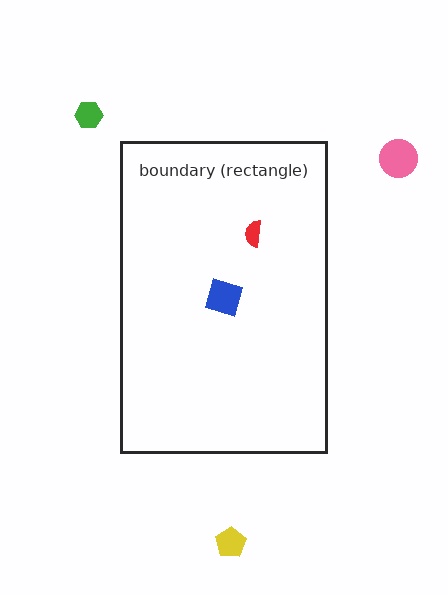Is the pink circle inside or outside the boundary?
Outside.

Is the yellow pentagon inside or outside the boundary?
Outside.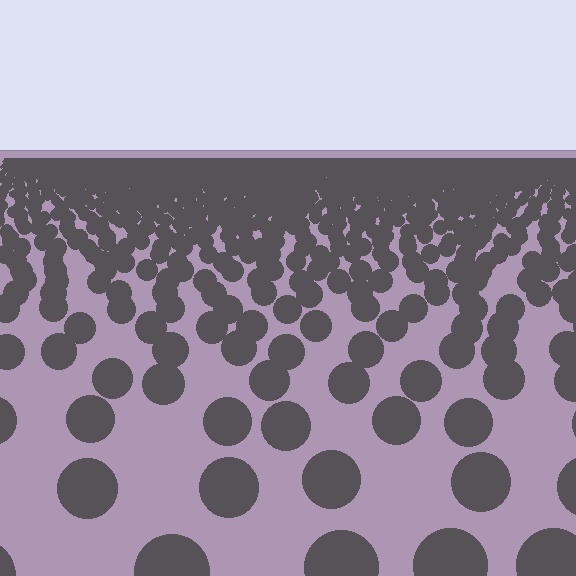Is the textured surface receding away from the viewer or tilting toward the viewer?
The surface is receding away from the viewer. Texture elements get smaller and denser toward the top.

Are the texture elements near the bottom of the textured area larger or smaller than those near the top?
Larger. Near the bottom, elements are closer to the viewer and appear at a bigger on-screen size.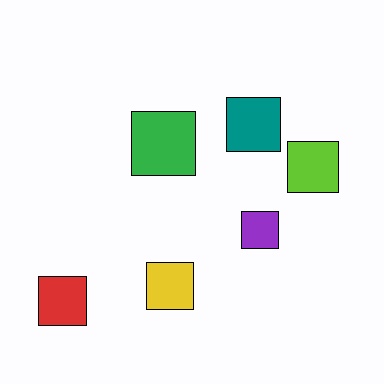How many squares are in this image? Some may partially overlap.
There are 6 squares.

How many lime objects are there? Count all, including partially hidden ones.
There is 1 lime object.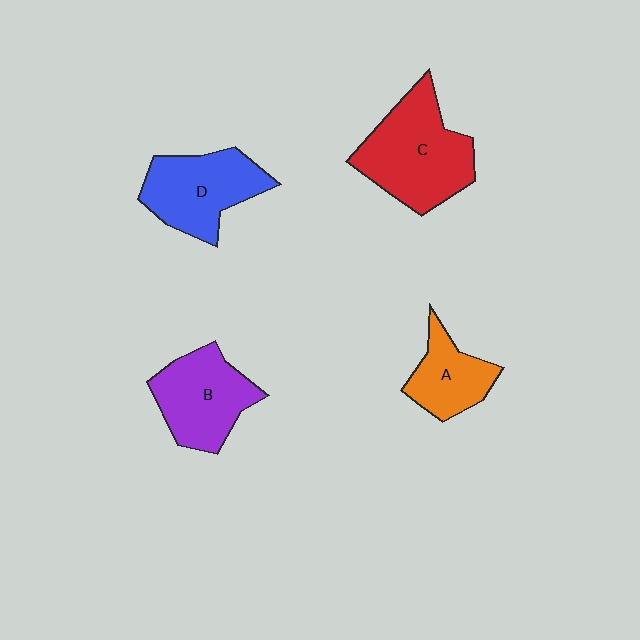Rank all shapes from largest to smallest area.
From largest to smallest: C (red), D (blue), B (purple), A (orange).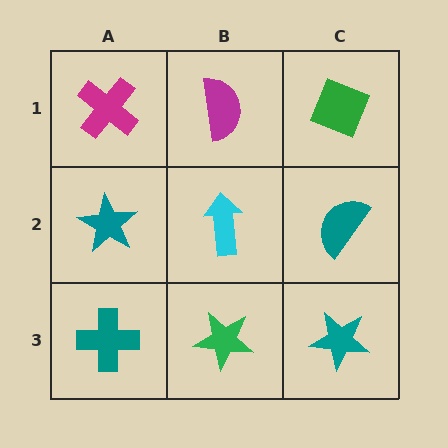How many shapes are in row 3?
3 shapes.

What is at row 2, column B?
A cyan arrow.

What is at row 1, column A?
A magenta cross.